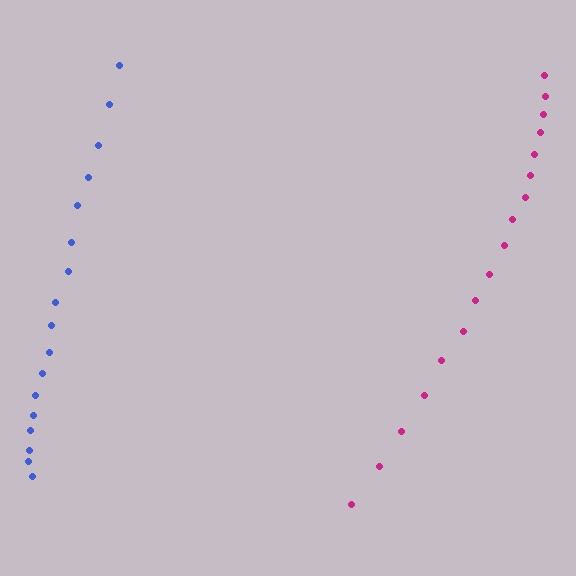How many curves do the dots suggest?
There are 2 distinct paths.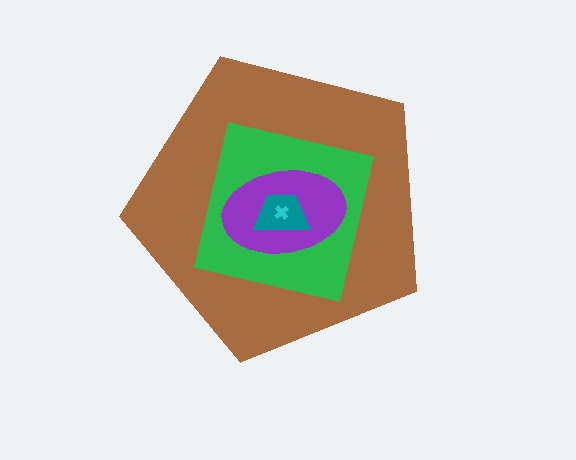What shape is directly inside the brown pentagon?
The green square.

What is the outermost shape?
The brown pentagon.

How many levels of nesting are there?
5.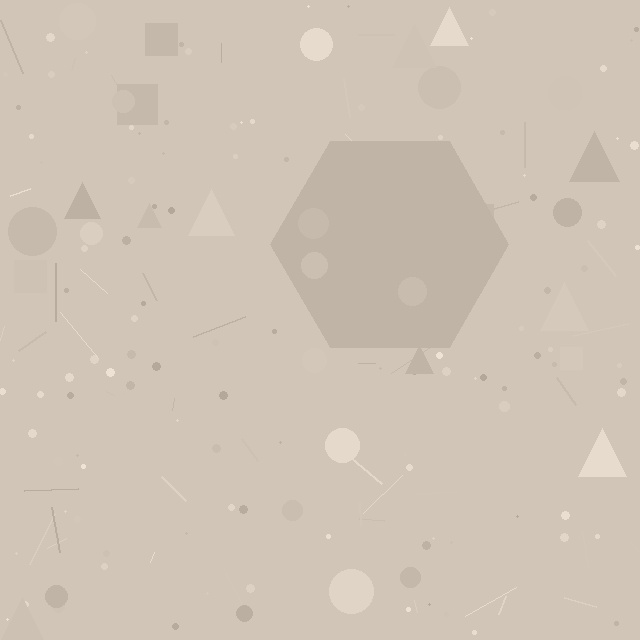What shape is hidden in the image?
A hexagon is hidden in the image.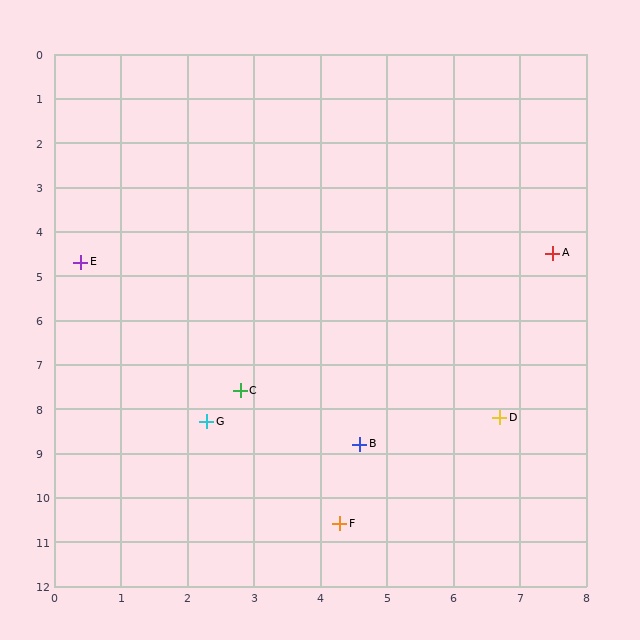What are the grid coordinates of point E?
Point E is at approximately (0.4, 4.7).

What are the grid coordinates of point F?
Point F is at approximately (4.3, 10.6).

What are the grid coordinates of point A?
Point A is at approximately (7.5, 4.5).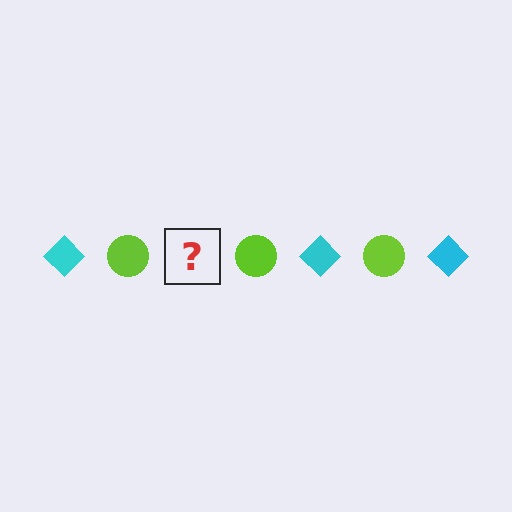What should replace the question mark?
The question mark should be replaced with a cyan diamond.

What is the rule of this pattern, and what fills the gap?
The rule is that the pattern alternates between cyan diamond and lime circle. The gap should be filled with a cyan diamond.